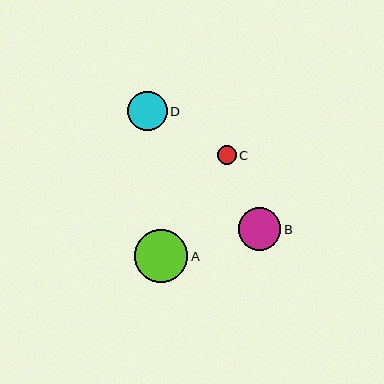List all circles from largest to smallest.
From largest to smallest: A, B, D, C.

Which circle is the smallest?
Circle C is the smallest with a size of approximately 19 pixels.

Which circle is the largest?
Circle A is the largest with a size of approximately 53 pixels.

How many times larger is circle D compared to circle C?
Circle D is approximately 2.1 times the size of circle C.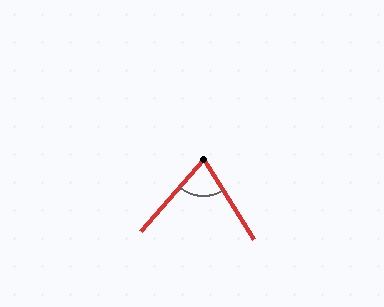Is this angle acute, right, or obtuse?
It is acute.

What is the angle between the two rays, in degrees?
Approximately 73 degrees.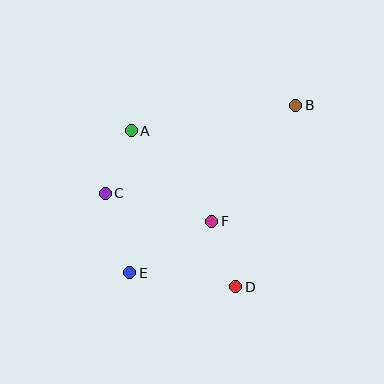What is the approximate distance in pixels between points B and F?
The distance between B and F is approximately 143 pixels.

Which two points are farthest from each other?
Points B and E are farthest from each other.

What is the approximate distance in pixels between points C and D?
The distance between C and D is approximately 161 pixels.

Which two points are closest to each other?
Points A and C are closest to each other.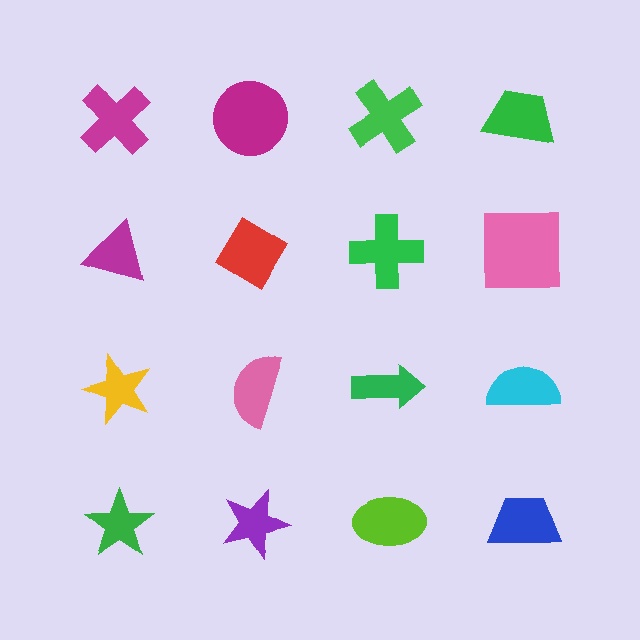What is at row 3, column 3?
A green arrow.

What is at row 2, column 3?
A green cross.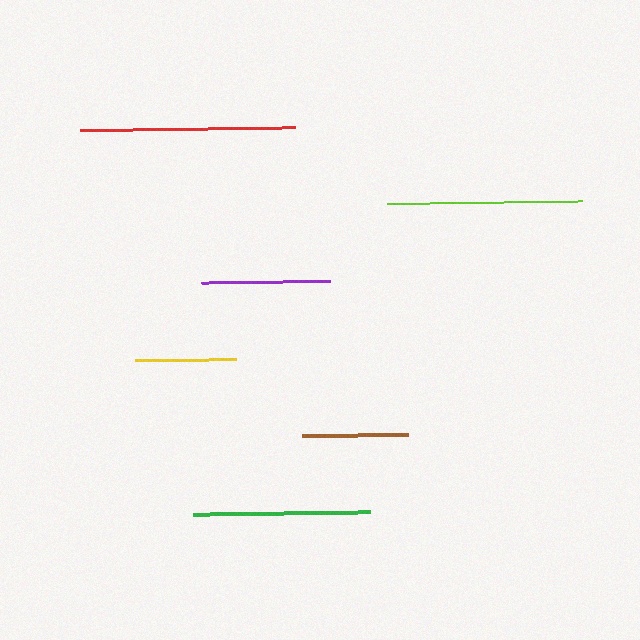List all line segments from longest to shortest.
From longest to shortest: red, lime, green, purple, brown, yellow.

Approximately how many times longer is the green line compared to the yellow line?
The green line is approximately 1.7 times the length of the yellow line.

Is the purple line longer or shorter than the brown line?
The purple line is longer than the brown line.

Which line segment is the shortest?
The yellow line is the shortest at approximately 102 pixels.